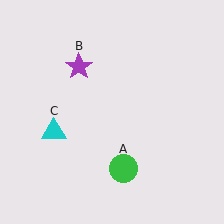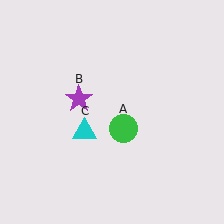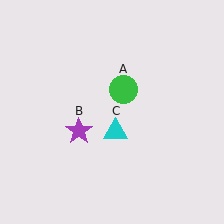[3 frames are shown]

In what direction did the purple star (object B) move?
The purple star (object B) moved down.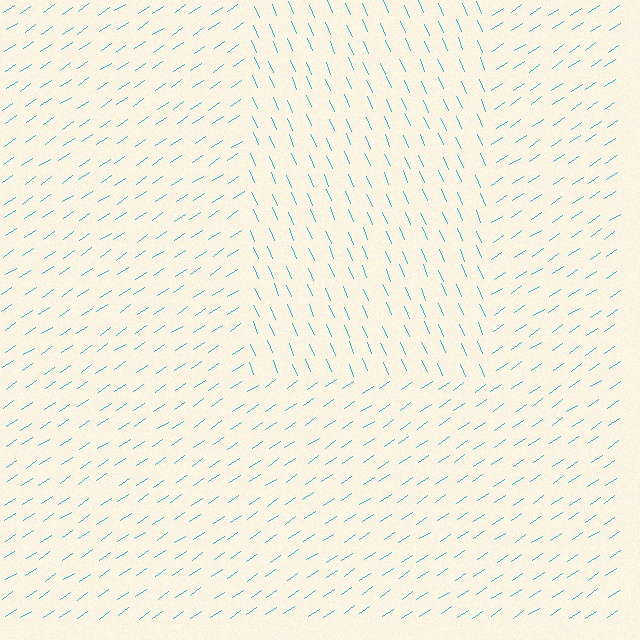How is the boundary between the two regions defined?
The boundary is defined purely by a change in line orientation (approximately 79 degrees difference). All lines are the same color and thickness.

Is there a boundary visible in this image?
Yes, there is a texture boundary formed by a change in line orientation.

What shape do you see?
I see a rectangle.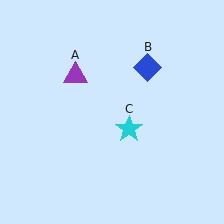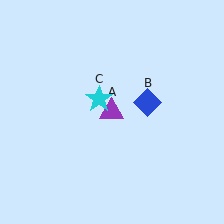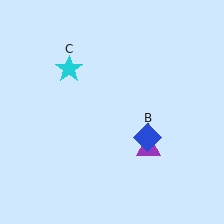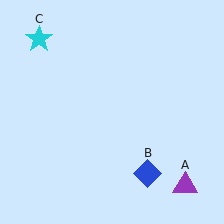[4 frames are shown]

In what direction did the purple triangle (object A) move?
The purple triangle (object A) moved down and to the right.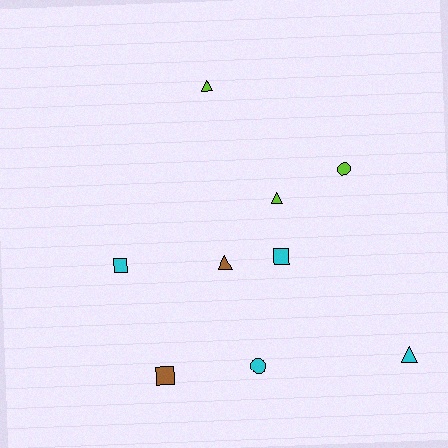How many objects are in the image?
There are 9 objects.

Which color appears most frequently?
Cyan, with 4 objects.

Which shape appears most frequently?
Triangle, with 4 objects.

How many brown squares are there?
There is 1 brown square.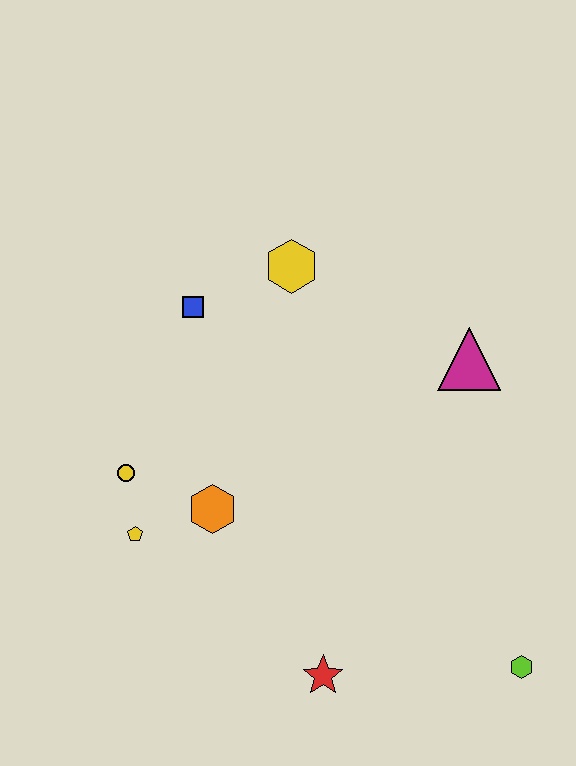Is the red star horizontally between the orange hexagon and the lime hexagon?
Yes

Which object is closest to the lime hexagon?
The red star is closest to the lime hexagon.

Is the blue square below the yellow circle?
No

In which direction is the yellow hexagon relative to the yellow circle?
The yellow hexagon is above the yellow circle.